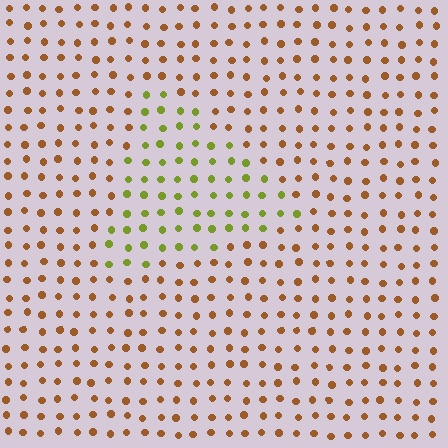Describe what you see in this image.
The image is filled with small brown elements in a uniform arrangement. A triangle-shaped region is visible where the elements are tinted to a slightly different hue, forming a subtle color boundary.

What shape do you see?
I see a triangle.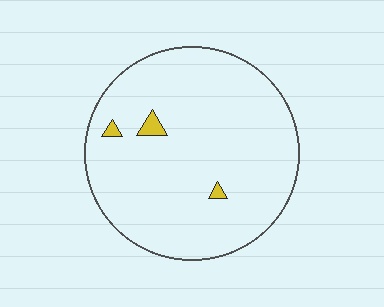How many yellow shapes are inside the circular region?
3.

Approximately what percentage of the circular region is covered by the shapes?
Approximately 0%.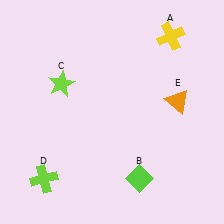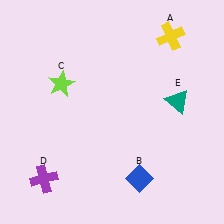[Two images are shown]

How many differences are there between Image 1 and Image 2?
There are 3 differences between the two images.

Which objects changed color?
B changed from lime to blue. D changed from lime to purple. E changed from orange to teal.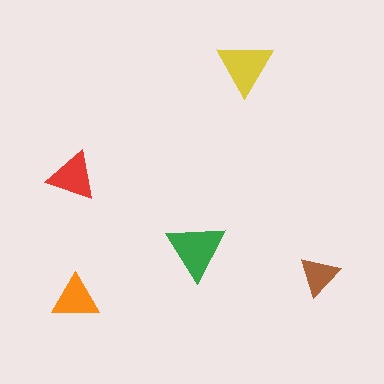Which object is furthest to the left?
The red triangle is leftmost.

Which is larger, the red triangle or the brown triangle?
The red one.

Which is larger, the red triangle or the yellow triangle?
The yellow one.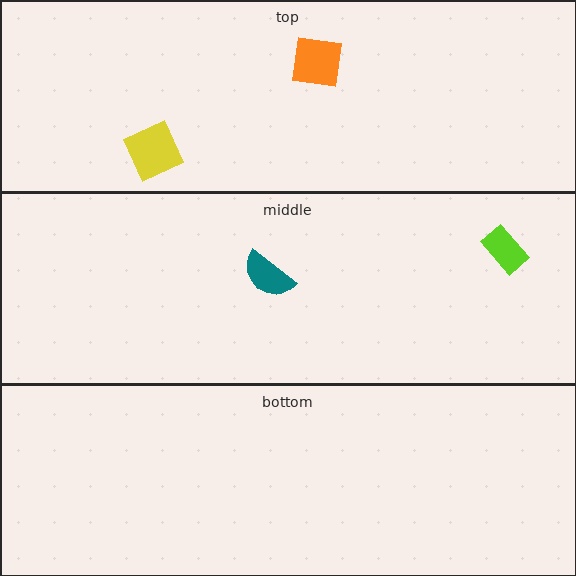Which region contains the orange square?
The top region.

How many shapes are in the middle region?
2.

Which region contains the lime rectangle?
The middle region.